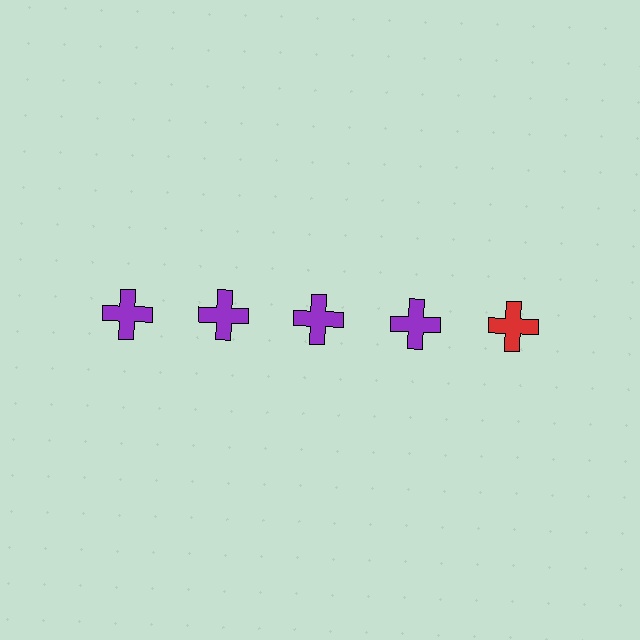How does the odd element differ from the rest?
It has a different color: red instead of purple.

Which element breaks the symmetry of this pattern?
The red cross in the top row, rightmost column breaks the symmetry. All other shapes are purple crosses.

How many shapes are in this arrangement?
There are 5 shapes arranged in a grid pattern.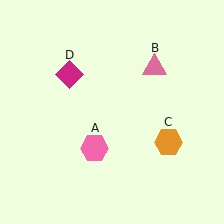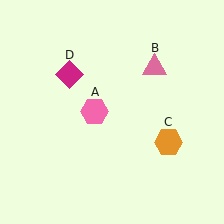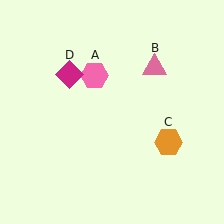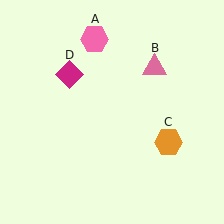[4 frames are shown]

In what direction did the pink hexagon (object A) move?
The pink hexagon (object A) moved up.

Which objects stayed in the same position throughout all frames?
Pink triangle (object B) and orange hexagon (object C) and magenta diamond (object D) remained stationary.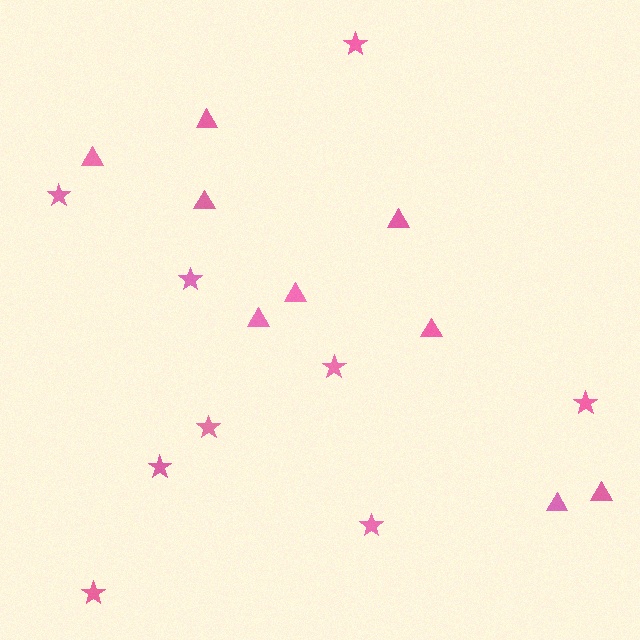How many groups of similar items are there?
There are 2 groups: one group of triangles (9) and one group of stars (9).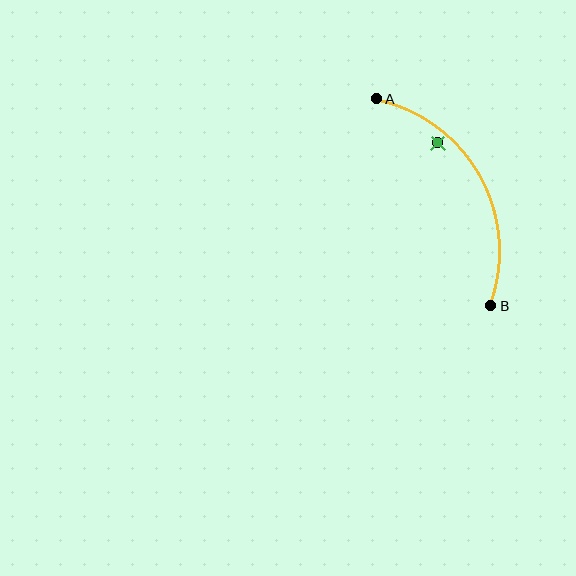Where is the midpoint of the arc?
The arc midpoint is the point on the curve farthest from the straight line joining A and B. It sits to the right of that line.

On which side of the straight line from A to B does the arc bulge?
The arc bulges to the right of the straight line connecting A and B.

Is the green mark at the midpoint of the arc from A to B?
No — the green mark does not lie on the arc at all. It sits slightly inside the curve.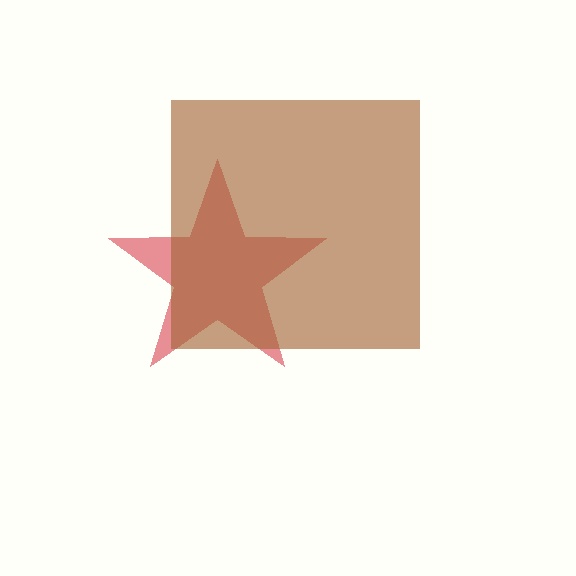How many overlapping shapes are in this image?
There are 2 overlapping shapes in the image.